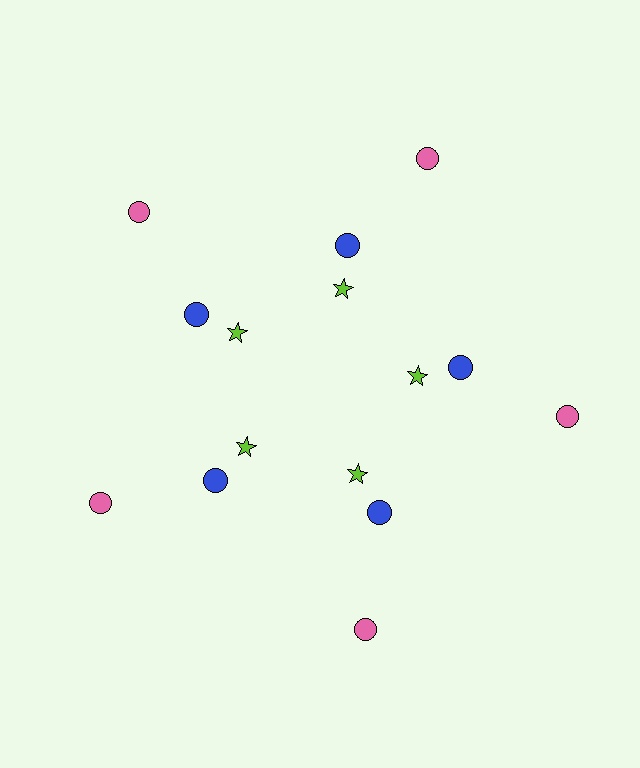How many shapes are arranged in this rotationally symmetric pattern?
There are 15 shapes, arranged in 5 groups of 3.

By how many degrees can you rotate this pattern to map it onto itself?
The pattern maps onto itself every 72 degrees of rotation.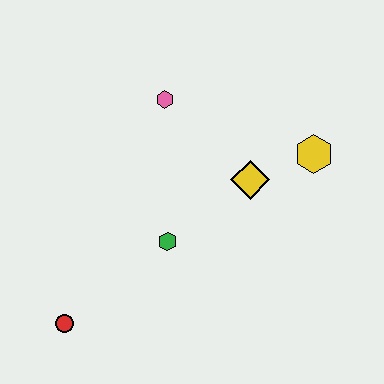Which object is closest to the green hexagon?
The yellow diamond is closest to the green hexagon.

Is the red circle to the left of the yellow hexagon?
Yes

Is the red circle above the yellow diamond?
No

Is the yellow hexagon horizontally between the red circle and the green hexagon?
No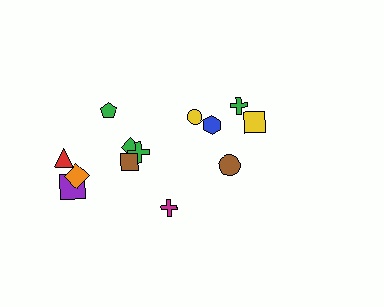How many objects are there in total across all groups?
There are 13 objects.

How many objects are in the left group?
There are 8 objects.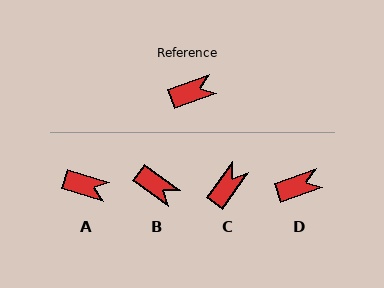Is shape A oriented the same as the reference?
No, it is off by about 36 degrees.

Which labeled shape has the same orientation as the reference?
D.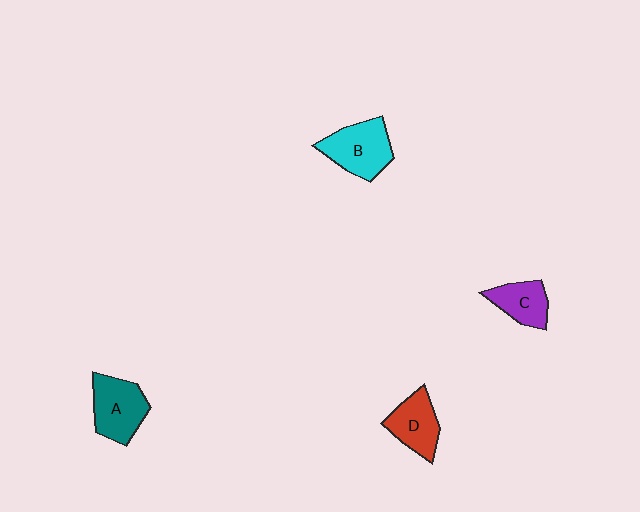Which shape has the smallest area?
Shape C (purple).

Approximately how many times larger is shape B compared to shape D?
Approximately 1.3 times.